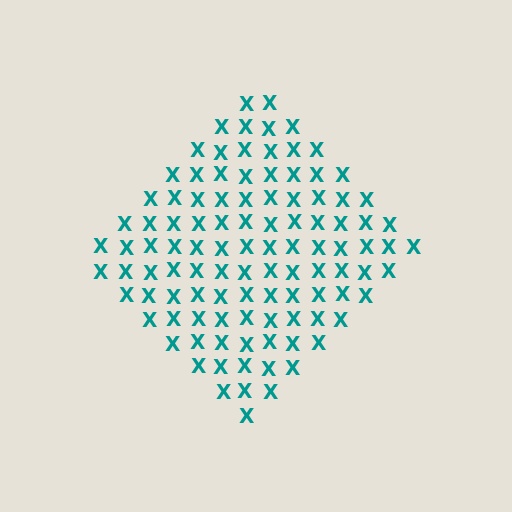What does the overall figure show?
The overall figure shows a diamond.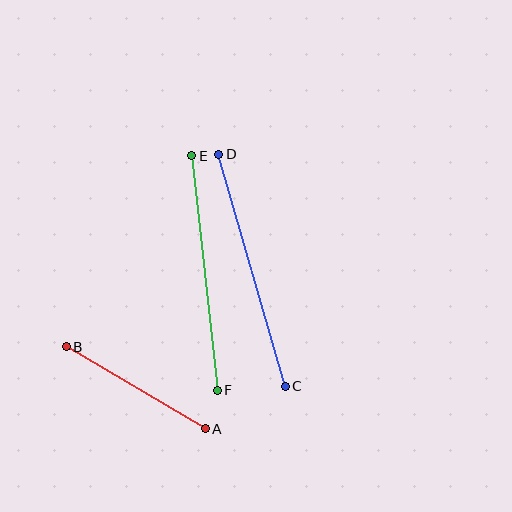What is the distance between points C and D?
The distance is approximately 241 pixels.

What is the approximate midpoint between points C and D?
The midpoint is at approximately (252, 270) pixels.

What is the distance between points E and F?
The distance is approximately 236 pixels.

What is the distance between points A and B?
The distance is approximately 161 pixels.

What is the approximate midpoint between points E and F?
The midpoint is at approximately (205, 273) pixels.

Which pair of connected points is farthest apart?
Points C and D are farthest apart.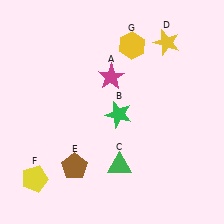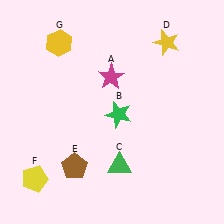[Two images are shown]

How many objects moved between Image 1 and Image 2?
1 object moved between the two images.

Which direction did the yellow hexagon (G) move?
The yellow hexagon (G) moved left.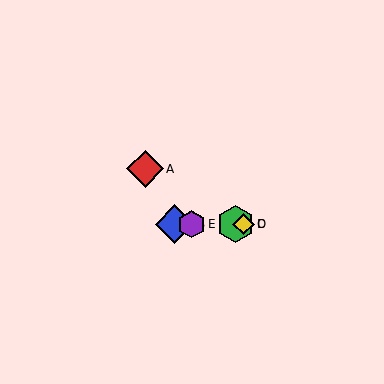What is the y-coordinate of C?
Object C is at y≈224.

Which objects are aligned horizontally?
Objects B, C, D, E are aligned horizontally.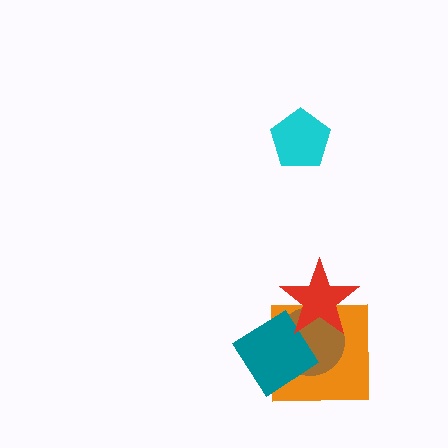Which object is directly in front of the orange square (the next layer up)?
The brown circle is directly in front of the orange square.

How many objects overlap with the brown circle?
3 objects overlap with the brown circle.